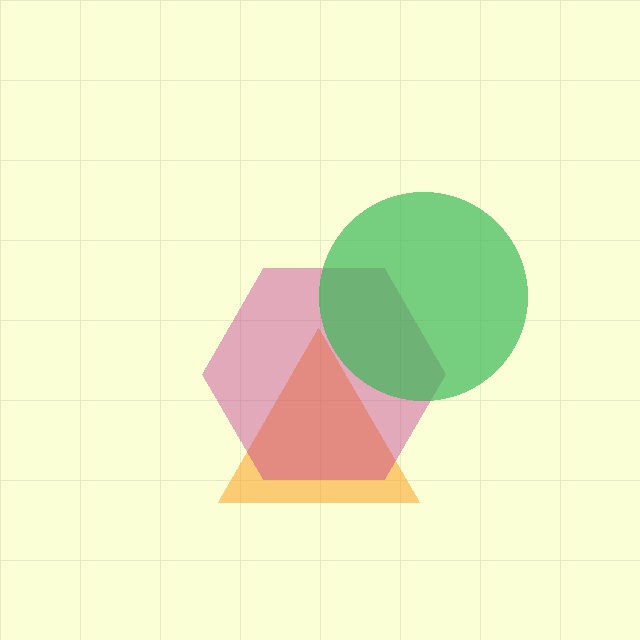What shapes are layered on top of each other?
The layered shapes are: an orange triangle, a magenta hexagon, a green circle.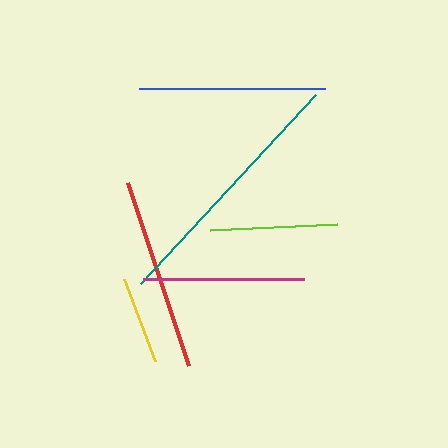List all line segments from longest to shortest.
From longest to shortest: teal, red, blue, magenta, lime, yellow.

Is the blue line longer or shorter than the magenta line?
The blue line is longer than the magenta line.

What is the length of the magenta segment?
The magenta segment is approximately 161 pixels long.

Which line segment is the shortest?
The yellow line is the shortest at approximately 88 pixels.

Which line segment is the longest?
The teal line is the longest at approximately 257 pixels.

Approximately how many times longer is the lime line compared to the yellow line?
The lime line is approximately 1.4 times the length of the yellow line.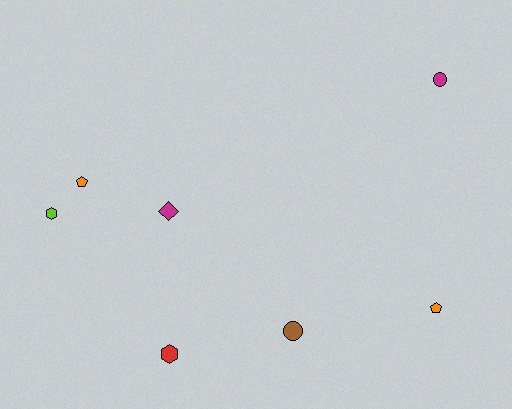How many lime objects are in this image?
There is 1 lime object.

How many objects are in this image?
There are 7 objects.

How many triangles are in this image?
There are no triangles.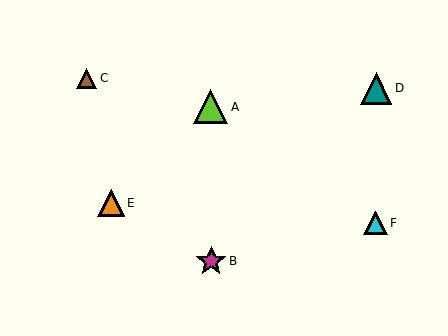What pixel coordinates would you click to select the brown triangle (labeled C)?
Click at (87, 78) to select the brown triangle C.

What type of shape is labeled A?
Shape A is a lime triangle.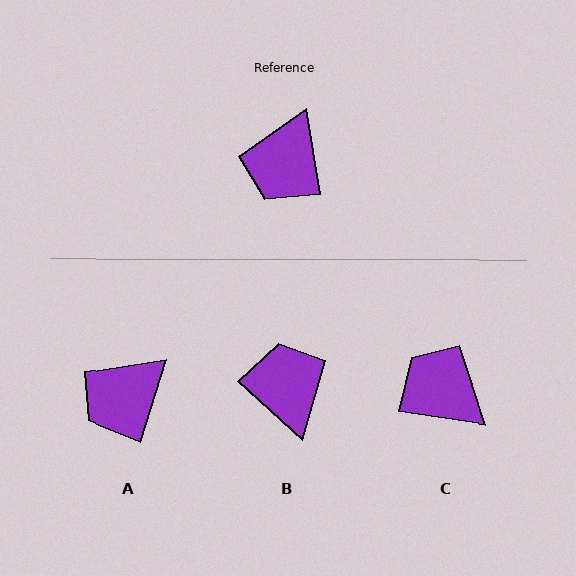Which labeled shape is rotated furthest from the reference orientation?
B, about 142 degrees away.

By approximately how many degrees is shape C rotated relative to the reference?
Approximately 107 degrees clockwise.